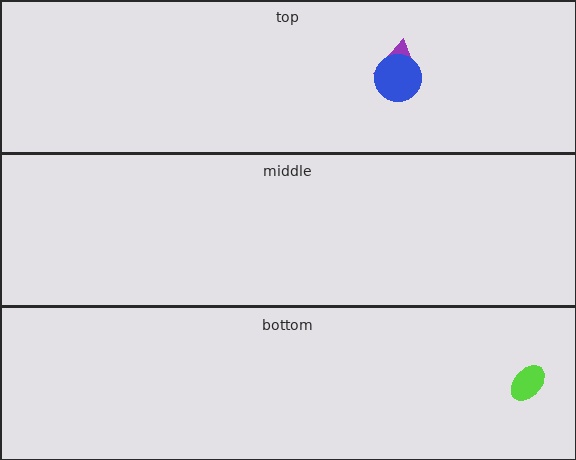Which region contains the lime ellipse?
The bottom region.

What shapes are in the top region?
The purple triangle, the blue circle.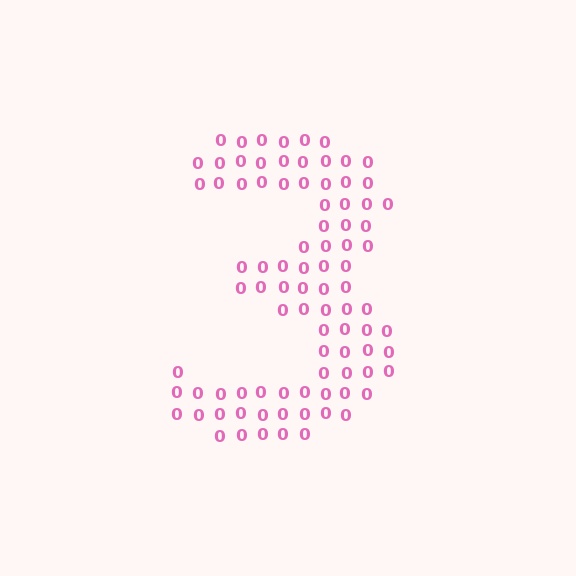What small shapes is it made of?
It is made of small digit 0's.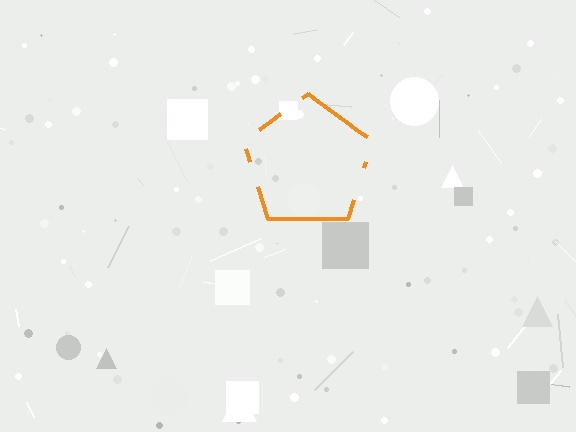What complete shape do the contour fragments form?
The contour fragments form a pentagon.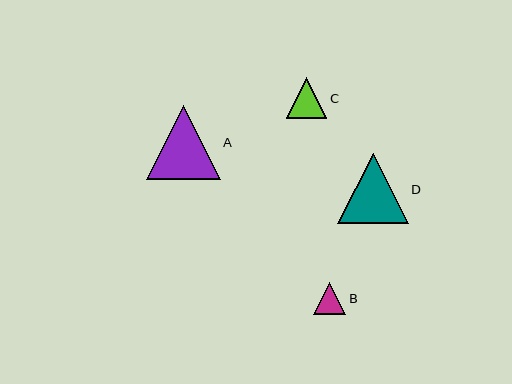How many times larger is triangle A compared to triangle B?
Triangle A is approximately 2.3 times the size of triangle B.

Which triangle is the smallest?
Triangle B is the smallest with a size of approximately 32 pixels.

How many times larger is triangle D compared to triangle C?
Triangle D is approximately 1.7 times the size of triangle C.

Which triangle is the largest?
Triangle A is the largest with a size of approximately 74 pixels.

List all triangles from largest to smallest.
From largest to smallest: A, D, C, B.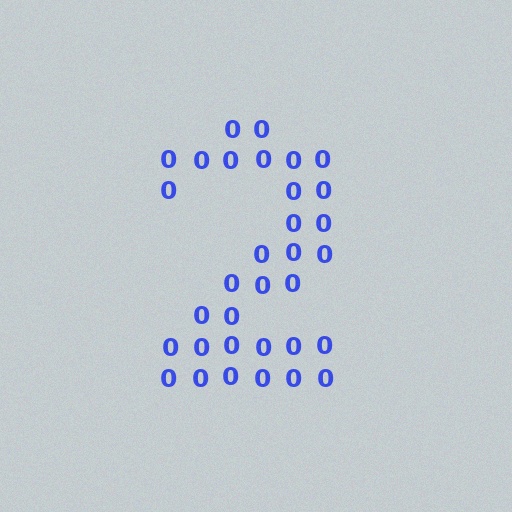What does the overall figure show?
The overall figure shows the digit 2.